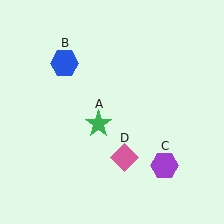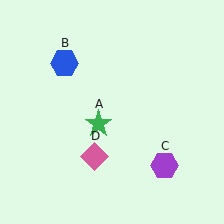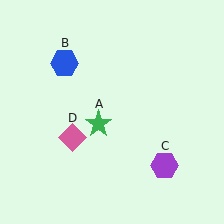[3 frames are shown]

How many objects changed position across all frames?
1 object changed position: pink diamond (object D).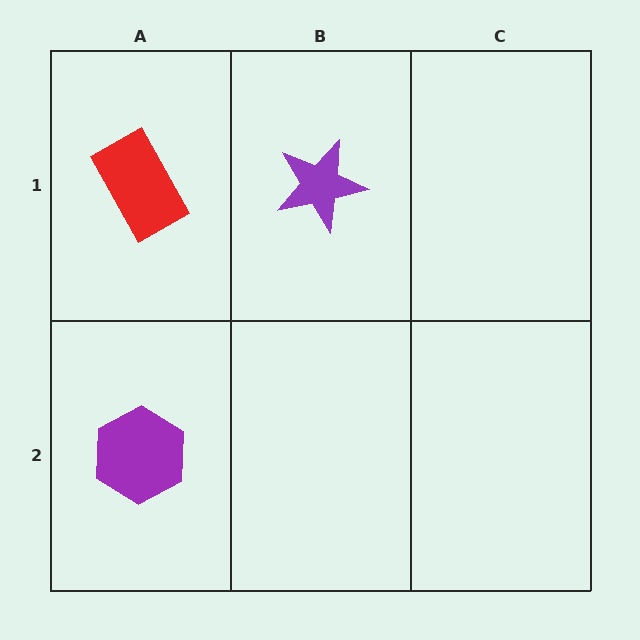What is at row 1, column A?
A red rectangle.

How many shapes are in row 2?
1 shape.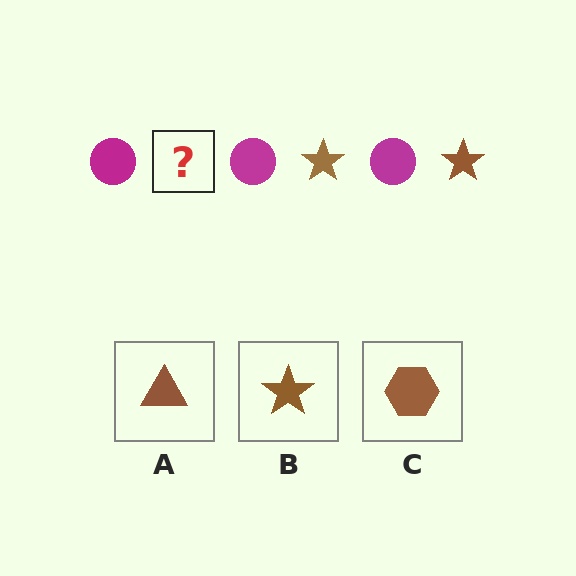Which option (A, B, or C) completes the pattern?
B.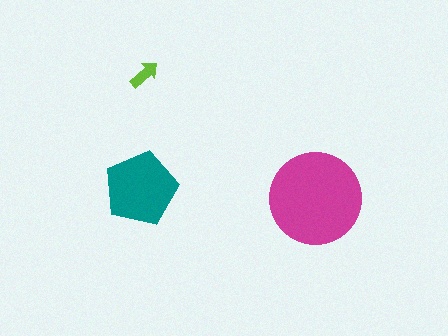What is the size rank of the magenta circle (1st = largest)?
1st.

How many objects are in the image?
There are 3 objects in the image.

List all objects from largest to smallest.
The magenta circle, the teal pentagon, the lime arrow.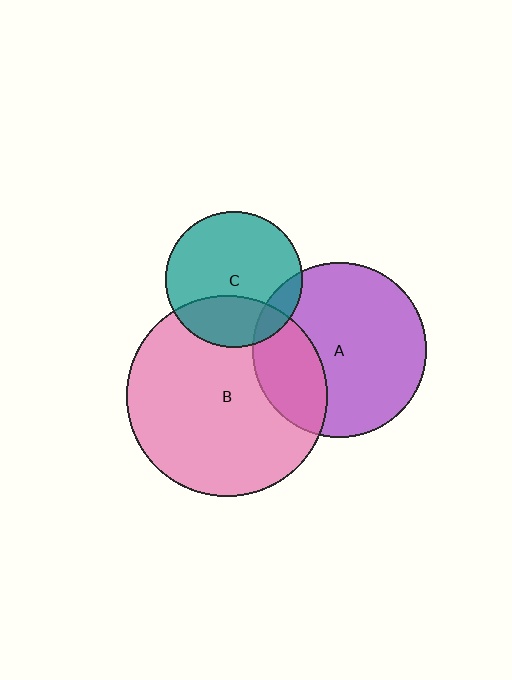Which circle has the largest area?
Circle B (pink).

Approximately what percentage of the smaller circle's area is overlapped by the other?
Approximately 10%.